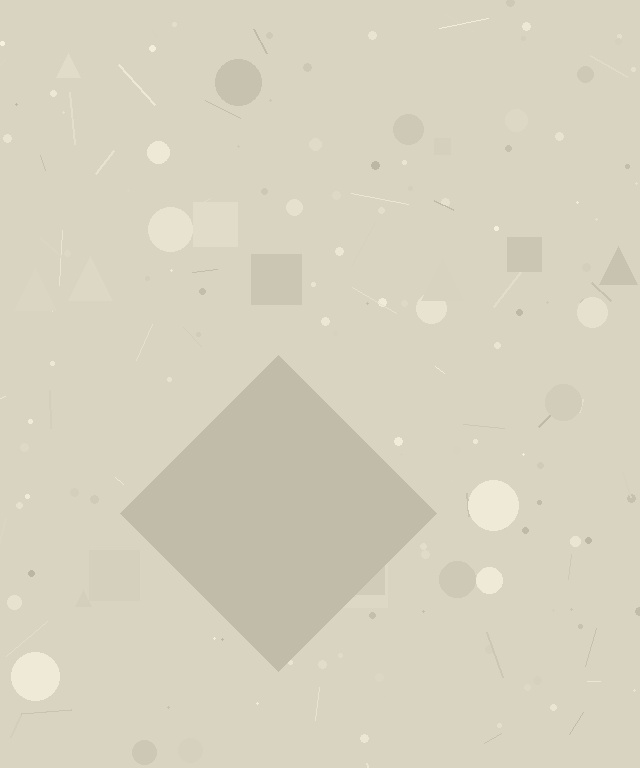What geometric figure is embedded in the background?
A diamond is embedded in the background.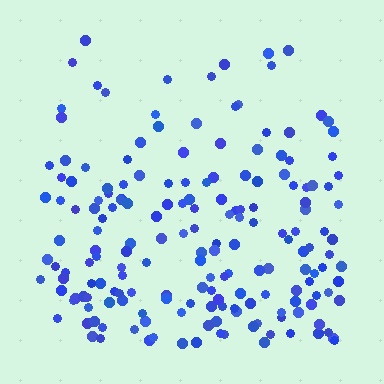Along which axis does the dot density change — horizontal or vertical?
Vertical.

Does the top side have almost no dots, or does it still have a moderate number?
Still a moderate number, just noticeably fewer than the bottom.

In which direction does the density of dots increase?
From top to bottom, with the bottom side densest.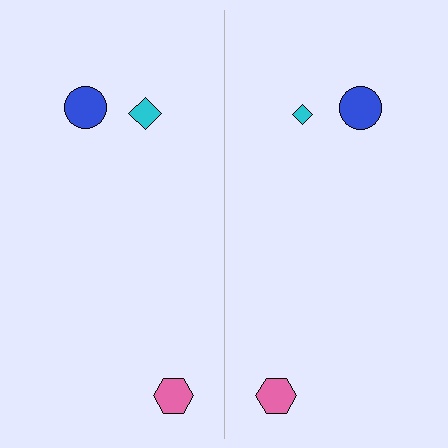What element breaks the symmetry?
The cyan diamond on the right side has a different size than its mirror counterpart.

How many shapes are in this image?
There are 6 shapes in this image.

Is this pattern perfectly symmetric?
No, the pattern is not perfectly symmetric. The cyan diamond on the right side has a different size than its mirror counterpart.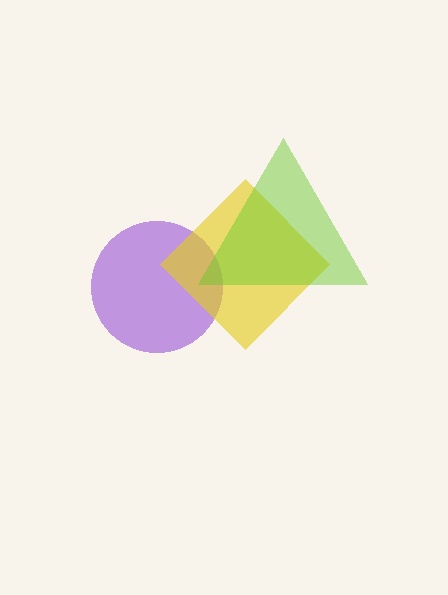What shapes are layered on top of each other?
The layered shapes are: a purple circle, a yellow diamond, a lime triangle.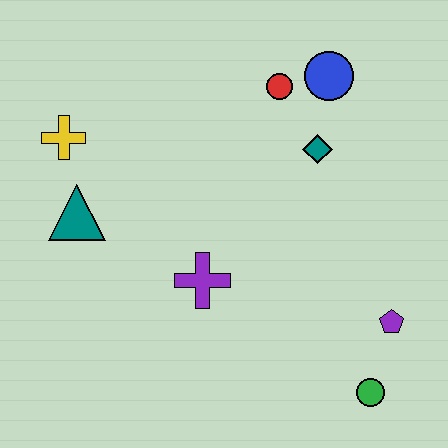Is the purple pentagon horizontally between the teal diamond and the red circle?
No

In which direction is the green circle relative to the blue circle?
The green circle is below the blue circle.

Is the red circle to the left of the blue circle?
Yes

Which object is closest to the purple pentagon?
The green circle is closest to the purple pentagon.